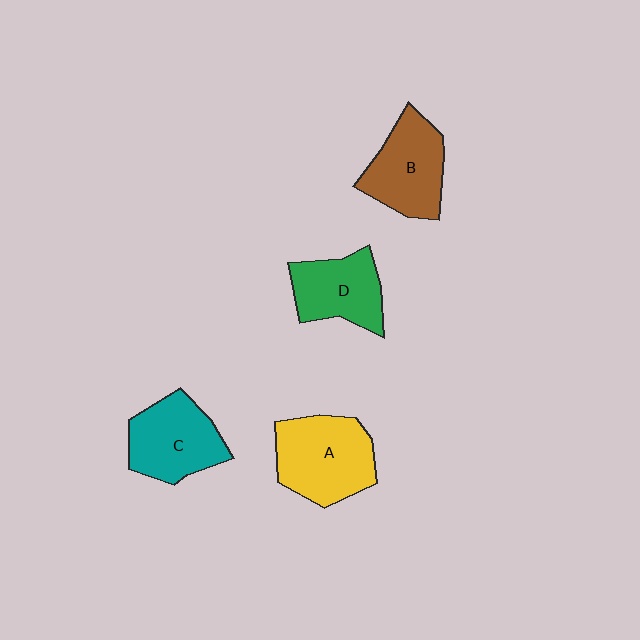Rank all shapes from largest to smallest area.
From largest to smallest: A (yellow), C (teal), B (brown), D (green).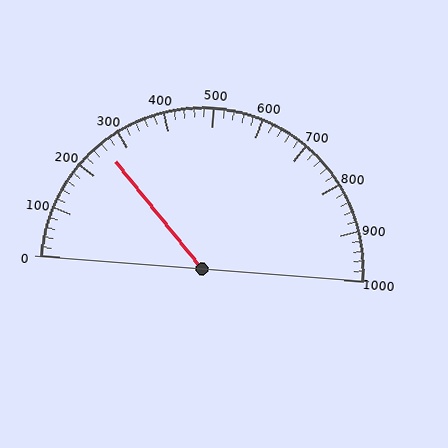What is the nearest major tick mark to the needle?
The nearest major tick mark is 300.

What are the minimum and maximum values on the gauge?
The gauge ranges from 0 to 1000.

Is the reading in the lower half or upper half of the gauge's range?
The reading is in the lower half of the range (0 to 1000).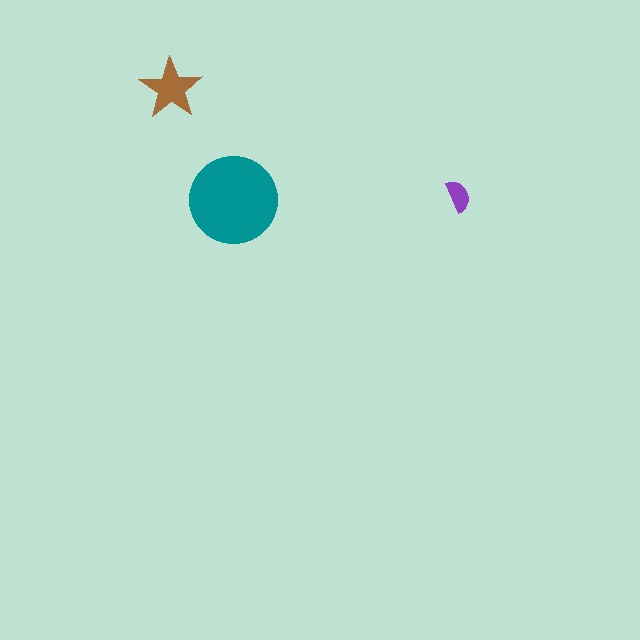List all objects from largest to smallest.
The teal circle, the brown star, the purple semicircle.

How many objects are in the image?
There are 3 objects in the image.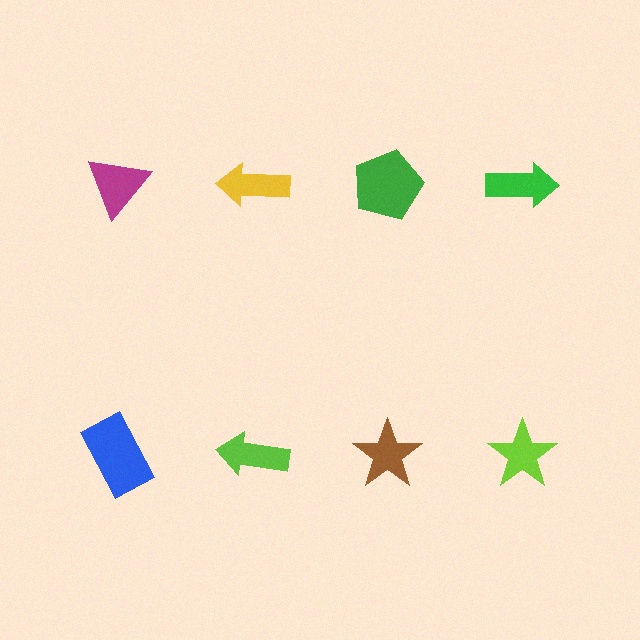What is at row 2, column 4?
A lime star.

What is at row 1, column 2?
A yellow arrow.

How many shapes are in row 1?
4 shapes.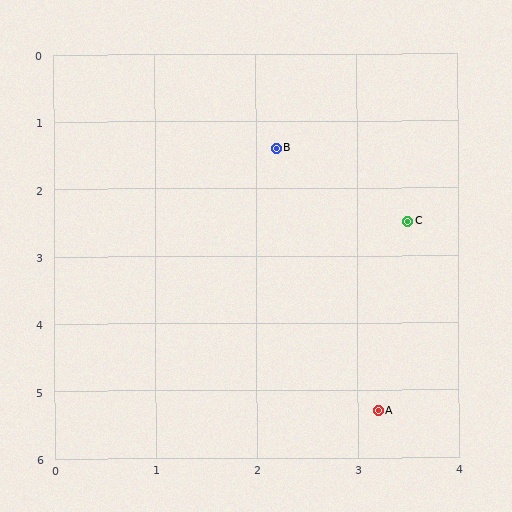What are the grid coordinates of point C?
Point C is at approximately (3.5, 2.5).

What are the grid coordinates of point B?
Point B is at approximately (2.2, 1.4).